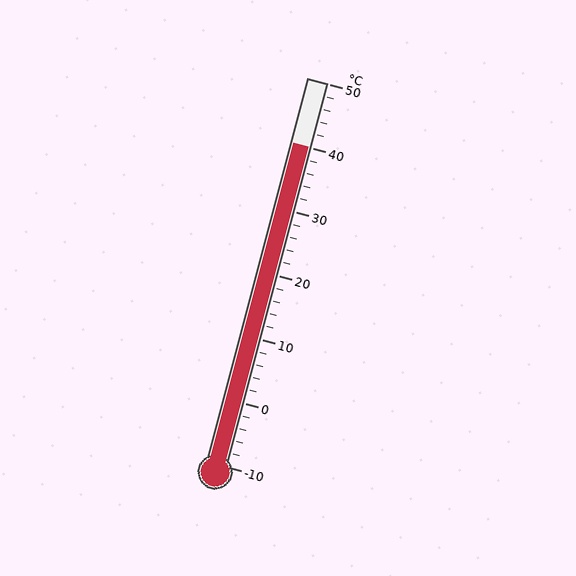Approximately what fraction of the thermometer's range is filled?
The thermometer is filled to approximately 85% of its range.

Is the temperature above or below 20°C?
The temperature is above 20°C.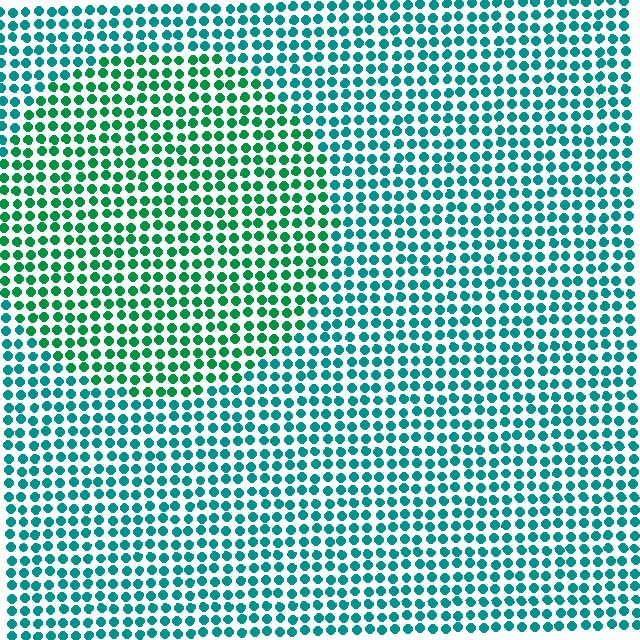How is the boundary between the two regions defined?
The boundary is defined purely by a slight shift in hue (about 31 degrees). Spacing, size, and orientation are identical on both sides.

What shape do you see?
I see a circle.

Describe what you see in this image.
The image is filled with small teal elements in a uniform arrangement. A circle-shaped region is visible where the elements are tinted to a slightly different hue, forming a subtle color boundary.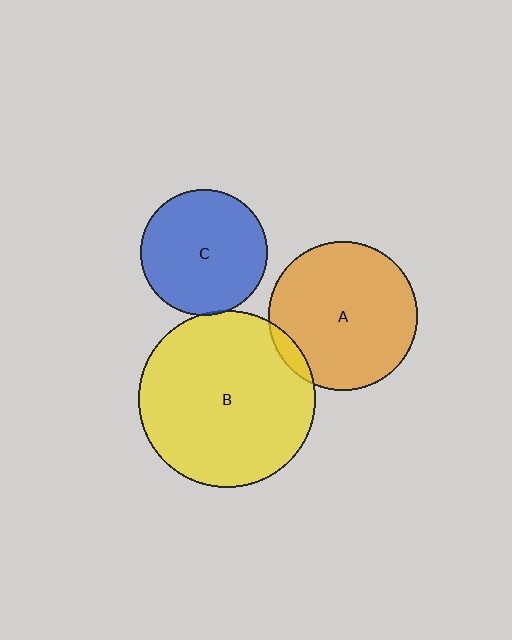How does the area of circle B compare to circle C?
Approximately 2.0 times.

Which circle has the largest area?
Circle B (yellow).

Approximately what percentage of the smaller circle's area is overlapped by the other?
Approximately 5%.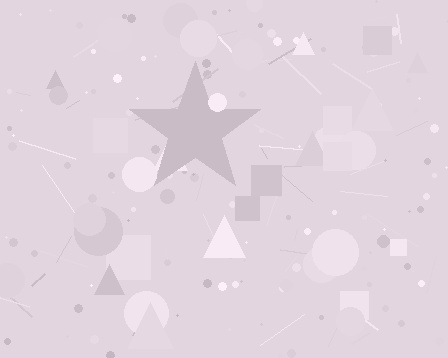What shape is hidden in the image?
A star is hidden in the image.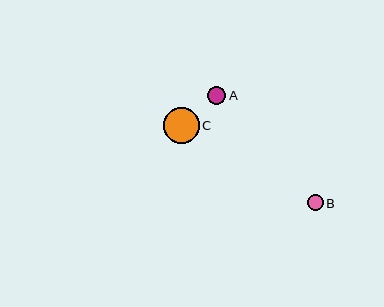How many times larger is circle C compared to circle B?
Circle C is approximately 2.3 times the size of circle B.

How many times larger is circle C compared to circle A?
Circle C is approximately 2.0 times the size of circle A.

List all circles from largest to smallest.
From largest to smallest: C, A, B.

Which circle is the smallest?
Circle B is the smallest with a size of approximately 16 pixels.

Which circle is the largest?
Circle C is the largest with a size of approximately 36 pixels.